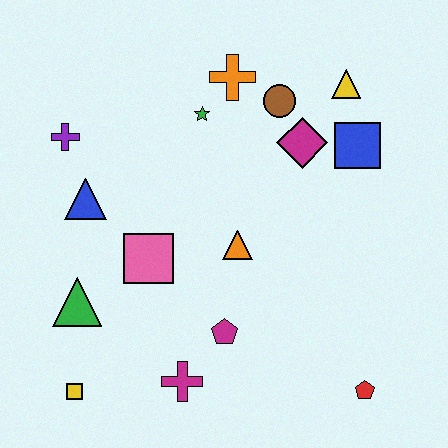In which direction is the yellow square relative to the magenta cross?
The yellow square is to the left of the magenta cross.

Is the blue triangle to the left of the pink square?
Yes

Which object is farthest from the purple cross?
The red pentagon is farthest from the purple cross.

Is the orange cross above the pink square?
Yes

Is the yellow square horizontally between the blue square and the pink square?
No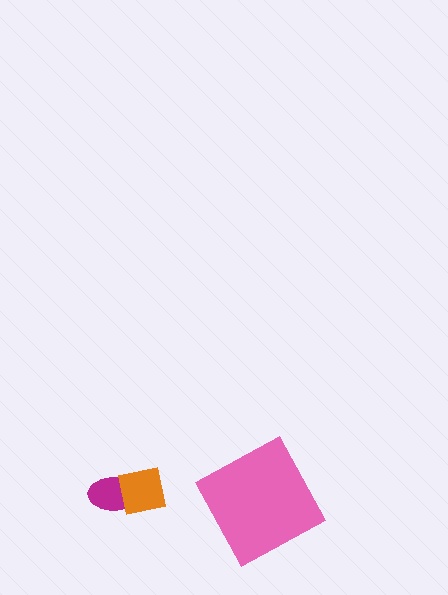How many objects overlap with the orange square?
1 object overlaps with the orange square.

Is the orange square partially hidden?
No, no other shape covers it.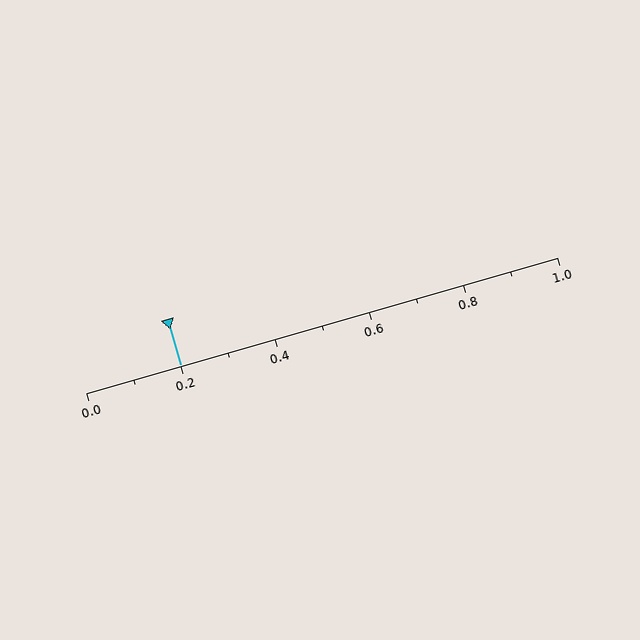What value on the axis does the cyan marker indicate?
The marker indicates approximately 0.2.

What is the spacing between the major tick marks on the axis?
The major ticks are spaced 0.2 apart.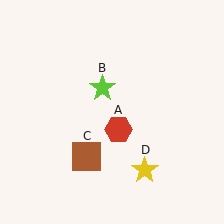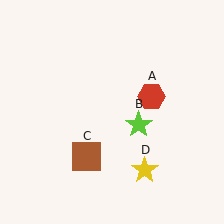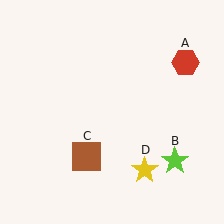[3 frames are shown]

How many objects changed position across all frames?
2 objects changed position: red hexagon (object A), lime star (object B).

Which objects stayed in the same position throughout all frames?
Brown square (object C) and yellow star (object D) remained stationary.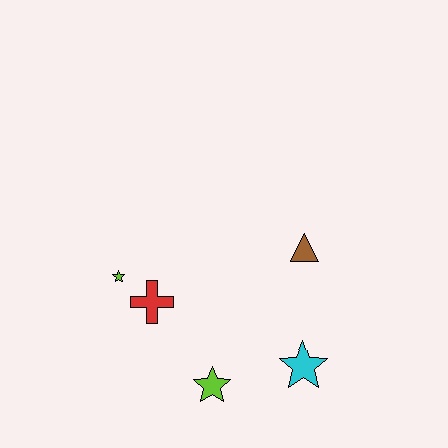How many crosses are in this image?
There is 1 cross.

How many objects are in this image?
There are 5 objects.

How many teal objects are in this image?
There are no teal objects.